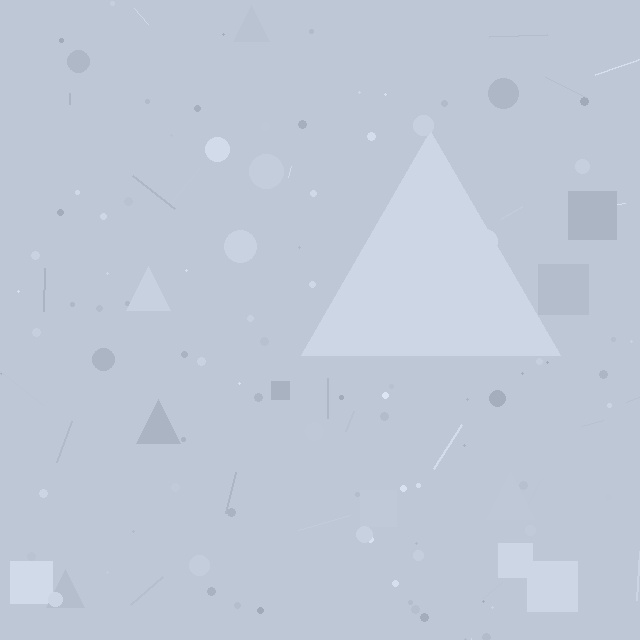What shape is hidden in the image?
A triangle is hidden in the image.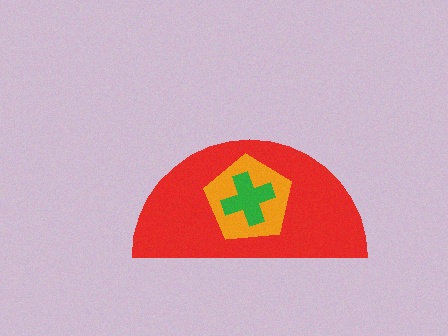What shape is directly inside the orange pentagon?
The green cross.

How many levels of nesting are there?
3.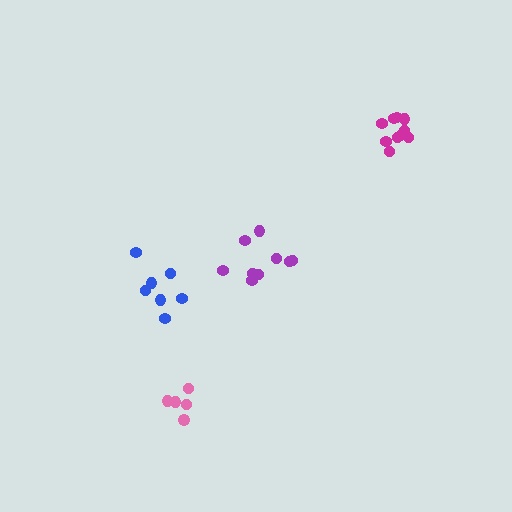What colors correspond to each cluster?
The clusters are colored: magenta, purple, pink, blue.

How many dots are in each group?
Group 1: 10 dots, Group 2: 9 dots, Group 3: 5 dots, Group 4: 7 dots (31 total).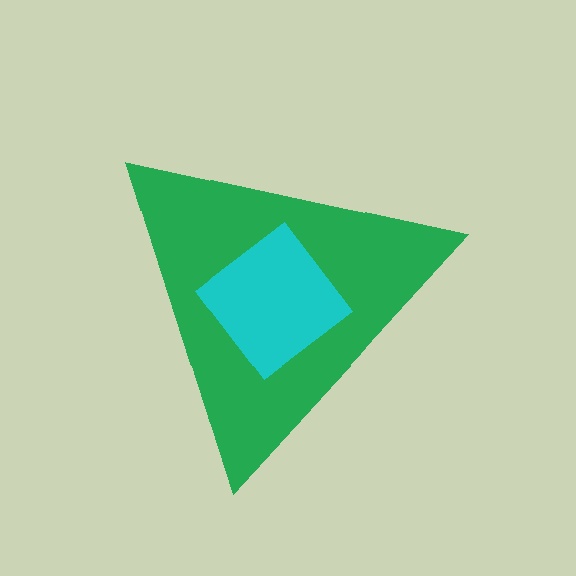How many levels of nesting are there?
2.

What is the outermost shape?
The green triangle.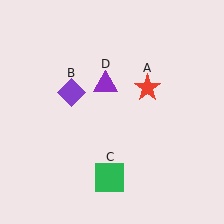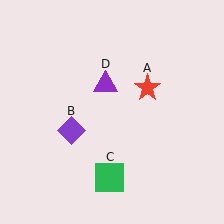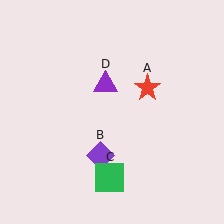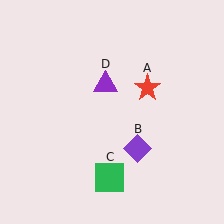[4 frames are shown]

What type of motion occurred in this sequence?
The purple diamond (object B) rotated counterclockwise around the center of the scene.